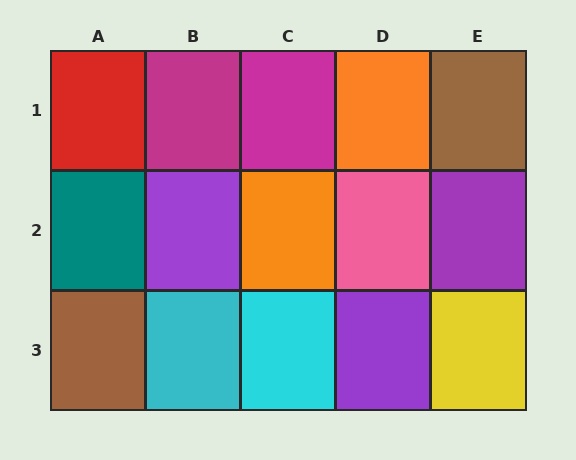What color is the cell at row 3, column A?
Brown.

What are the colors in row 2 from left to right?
Teal, purple, orange, pink, purple.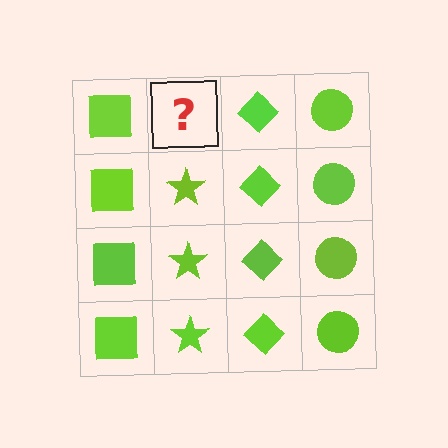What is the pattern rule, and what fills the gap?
The rule is that each column has a consistent shape. The gap should be filled with a lime star.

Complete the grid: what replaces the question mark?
The question mark should be replaced with a lime star.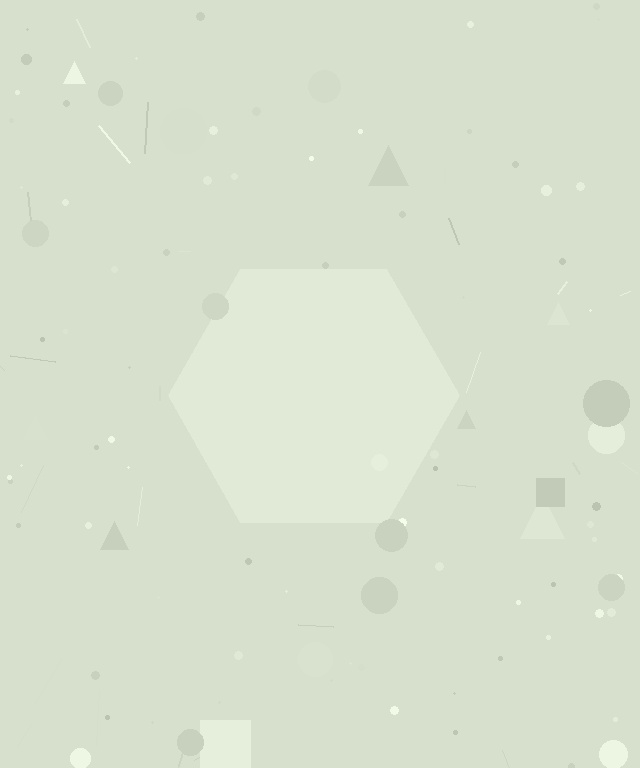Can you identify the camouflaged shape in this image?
The camouflaged shape is a hexagon.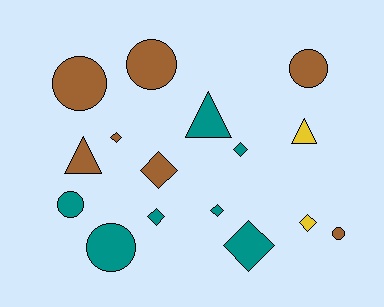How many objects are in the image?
There are 16 objects.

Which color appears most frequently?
Teal, with 7 objects.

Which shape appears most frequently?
Diamond, with 7 objects.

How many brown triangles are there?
There is 1 brown triangle.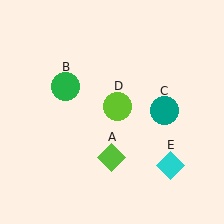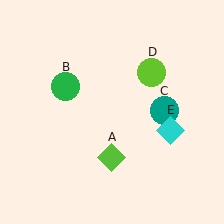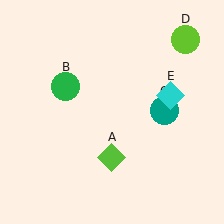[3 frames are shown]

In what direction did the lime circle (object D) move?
The lime circle (object D) moved up and to the right.